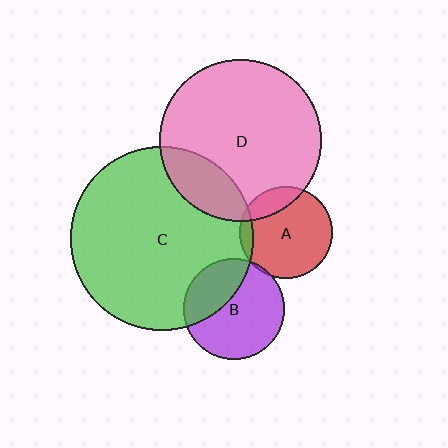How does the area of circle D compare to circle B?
Approximately 2.6 times.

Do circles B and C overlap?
Yes.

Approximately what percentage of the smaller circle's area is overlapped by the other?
Approximately 35%.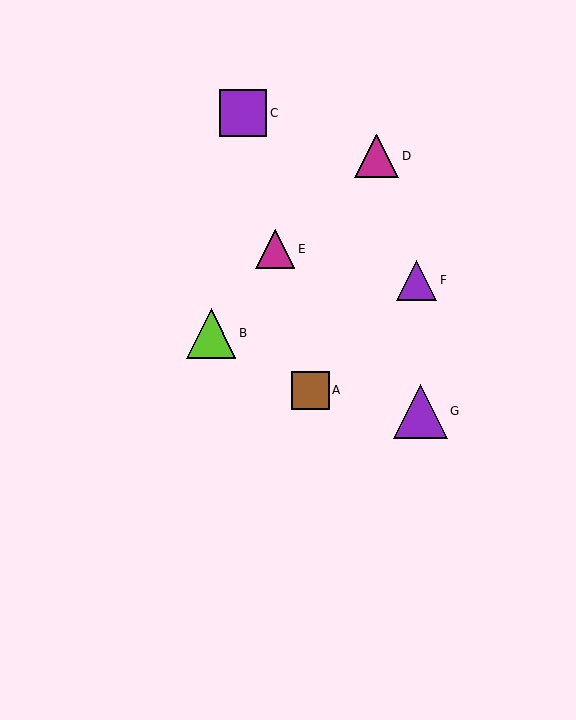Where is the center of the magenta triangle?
The center of the magenta triangle is at (377, 156).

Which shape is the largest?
The purple triangle (labeled G) is the largest.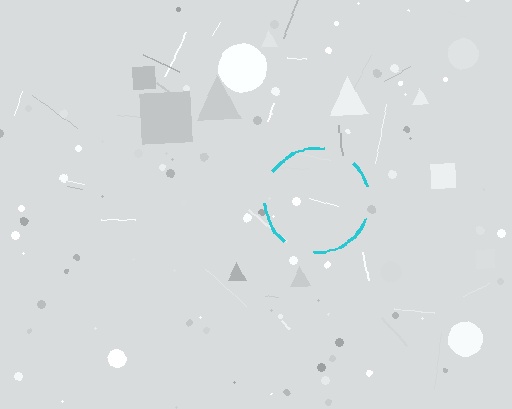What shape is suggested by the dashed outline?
The dashed outline suggests a circle.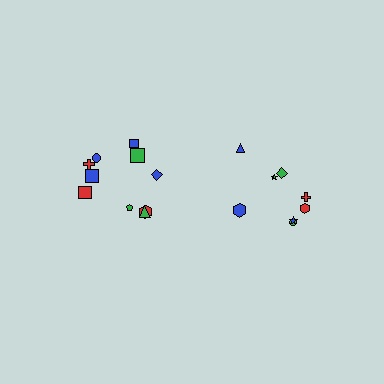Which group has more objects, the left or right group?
The left group.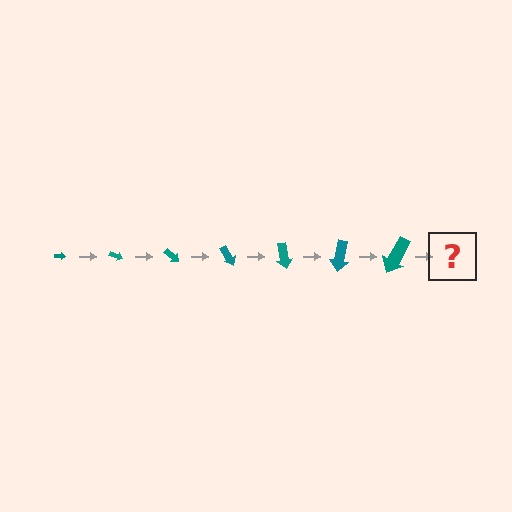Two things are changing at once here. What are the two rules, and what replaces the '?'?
The two rules are that the arrow grows larger each step and it rotates 20 degrees each step. The '?' should be an arrow, larger than the previous one and rotated 140 degrees from the start.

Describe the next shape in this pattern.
It should be an arrow, larger than the previous one and rotated 140 degrees from the start.